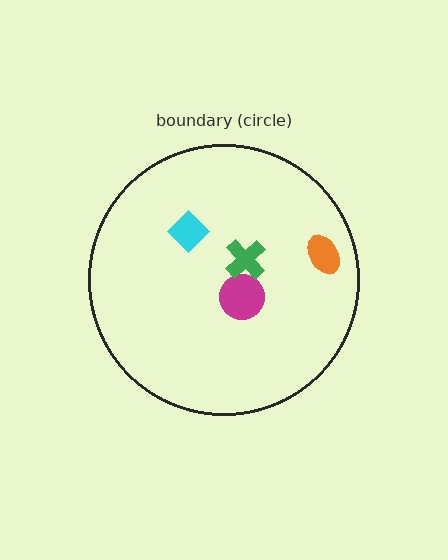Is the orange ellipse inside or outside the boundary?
Inside.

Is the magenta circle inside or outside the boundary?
Inside.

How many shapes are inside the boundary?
5 inside, 0 outside.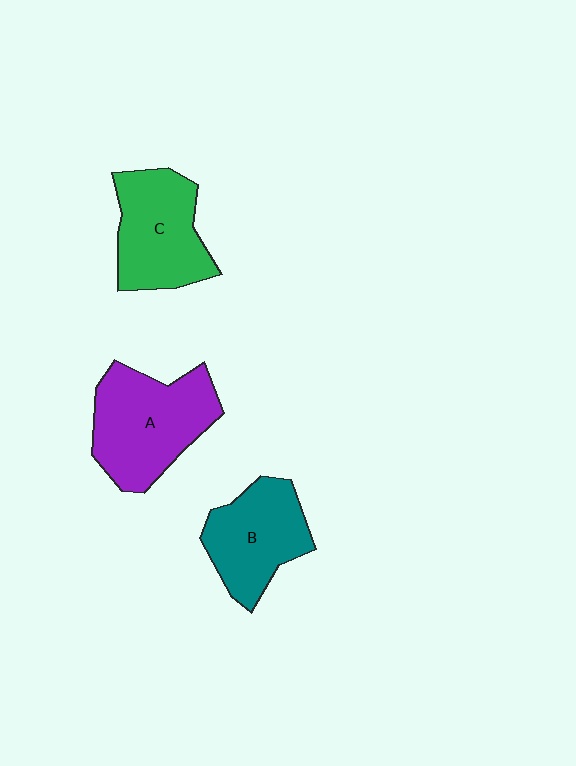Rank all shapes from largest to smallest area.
From largest to smallest: A (purple), C (green), B (teal).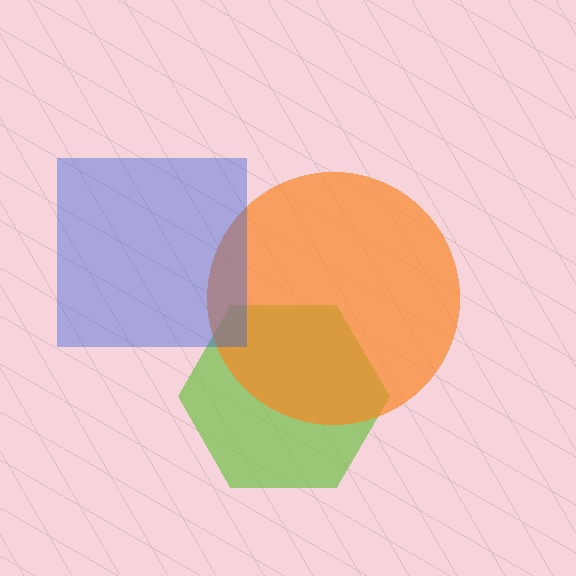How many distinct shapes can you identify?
There are 3 distinct shapes: a lime hexagon, an orange circle, a blue square.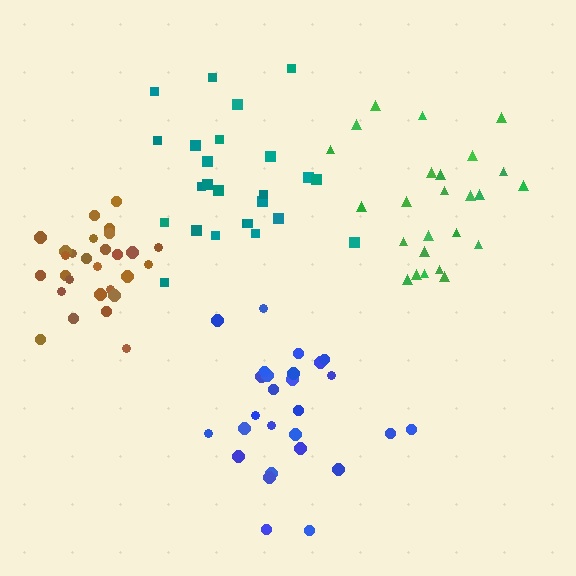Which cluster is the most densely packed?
Brown.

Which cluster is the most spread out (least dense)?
Teal.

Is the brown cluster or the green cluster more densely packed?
Brown.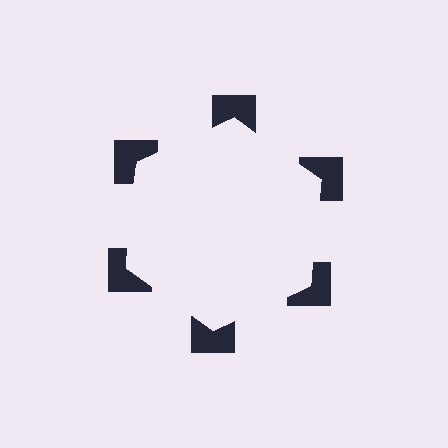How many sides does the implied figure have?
6 sides.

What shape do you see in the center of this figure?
An illusory hexagon — its edges are inferred from the aligned wedge cuts in the notched squares, not physically drawn.